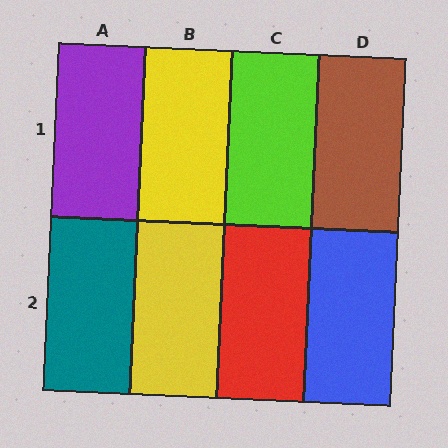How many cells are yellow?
2 cells are yellow.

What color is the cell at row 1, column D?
Brown.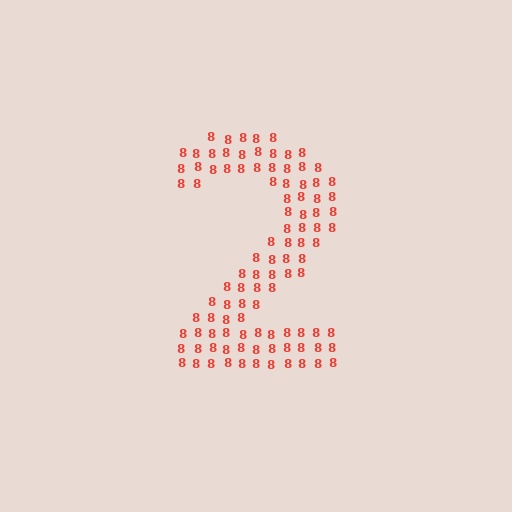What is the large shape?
The large shape is the digit 2.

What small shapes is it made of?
It is made of small digit 8's.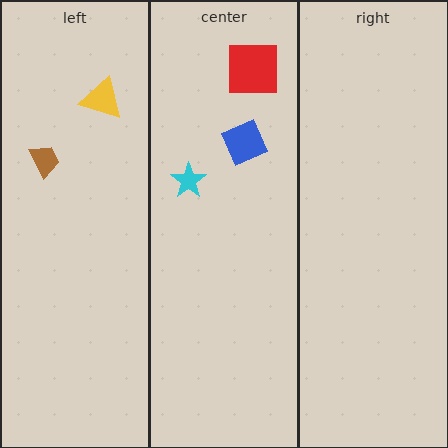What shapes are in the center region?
The red square, the blue diamond, the cyan star.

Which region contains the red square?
The center region.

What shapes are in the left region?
The yellow triangle, the brown trapezoid.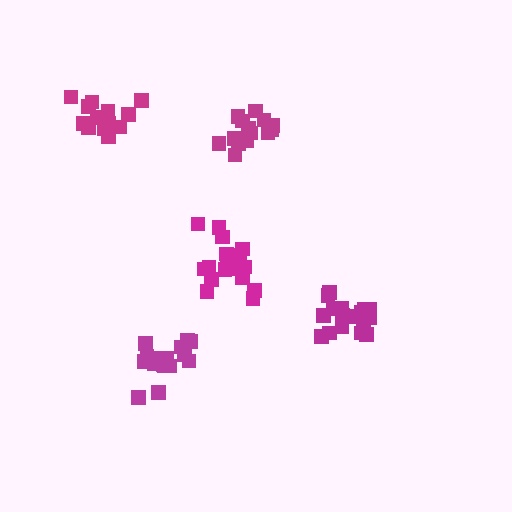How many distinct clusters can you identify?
There are 5 distinct clusters.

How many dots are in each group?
Group 1: 18 dots, Group 2: 13 dots, Group 3: 14 dots, Group 4: 17 dots, Group 5: 18 dots (80 total).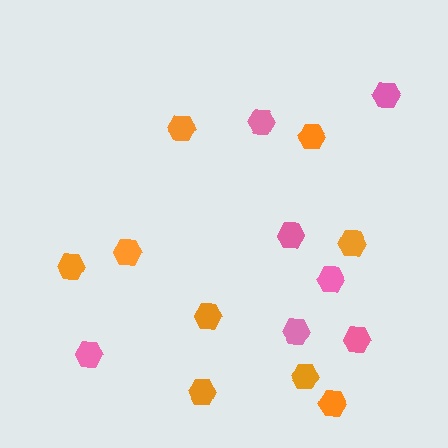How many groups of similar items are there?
There are 2 groups: one group of orange hexagons (9) and one group of pink hexagons (7).